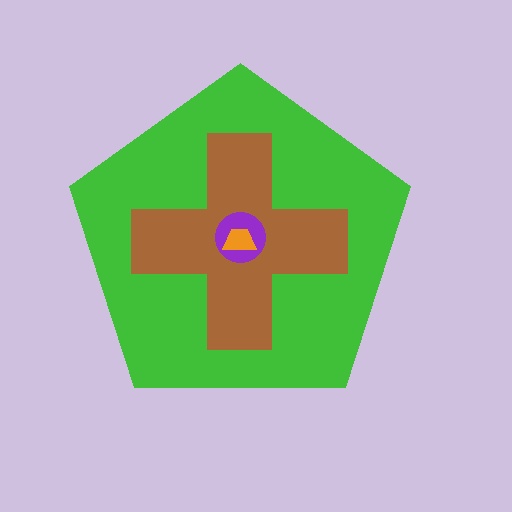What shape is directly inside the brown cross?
The purple circle.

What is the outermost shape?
The green pentagon.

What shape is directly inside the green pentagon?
The brown cross.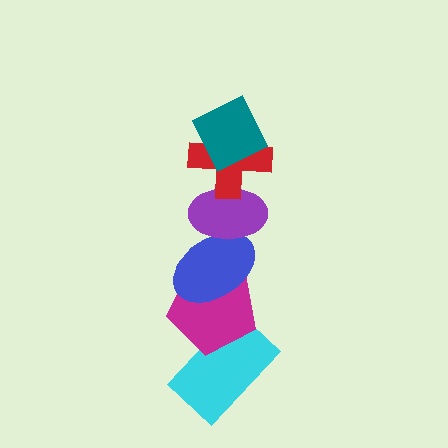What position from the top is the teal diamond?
The teal diamond is 1st from the top.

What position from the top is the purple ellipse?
The purple ellipse is 3rd from the top.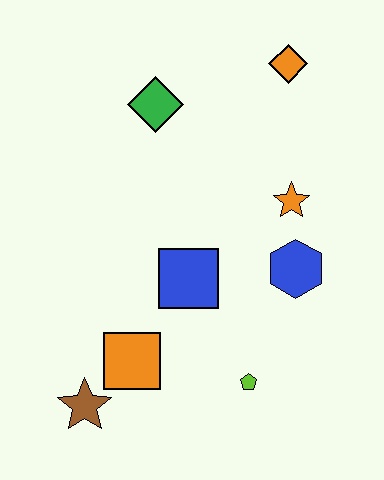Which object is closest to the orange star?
The blue hexagon is closest to the orange star.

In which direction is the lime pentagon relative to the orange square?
The lime pentagon is to the right of the orange square.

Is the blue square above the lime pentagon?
Yes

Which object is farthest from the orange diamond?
The brown star is farthest from the orange diamond.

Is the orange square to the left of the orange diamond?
Yes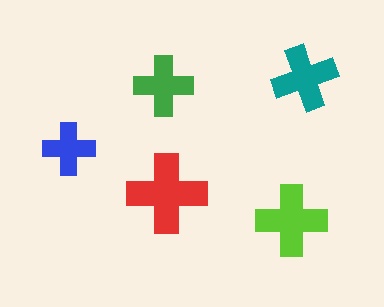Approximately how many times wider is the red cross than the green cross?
About 1.5 times wider.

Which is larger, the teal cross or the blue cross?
The teal one.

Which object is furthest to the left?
The blue cross is leftmost.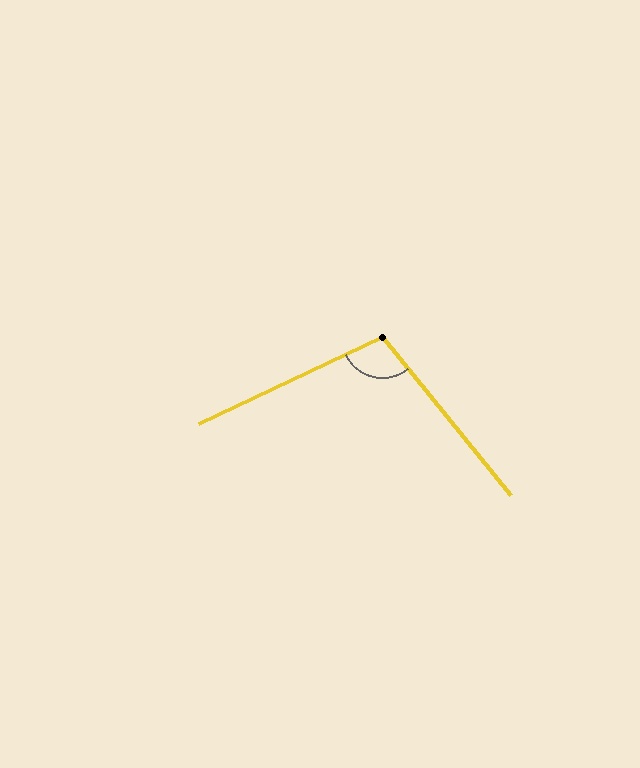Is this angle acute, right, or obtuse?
It is obtuse.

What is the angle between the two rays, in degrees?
Approximately 104 degrees.